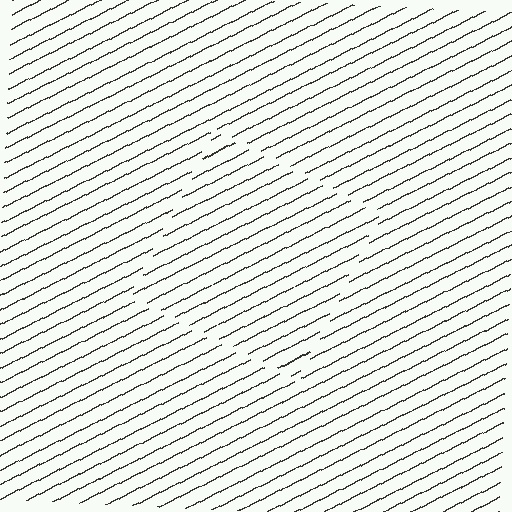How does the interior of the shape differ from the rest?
The interior of the shape contains the same grating, shifted by half a period — the contour is defined by the phase discontinuity where line-ends from the inner and outer gratings abut.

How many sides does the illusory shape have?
4 sides — the line-ends trace a square.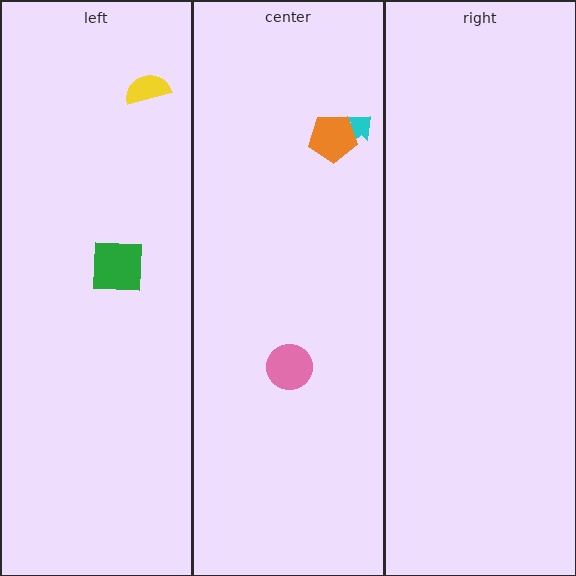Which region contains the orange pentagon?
The center region.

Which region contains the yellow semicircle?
The left region.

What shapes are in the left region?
The yellow semicircle, the green square.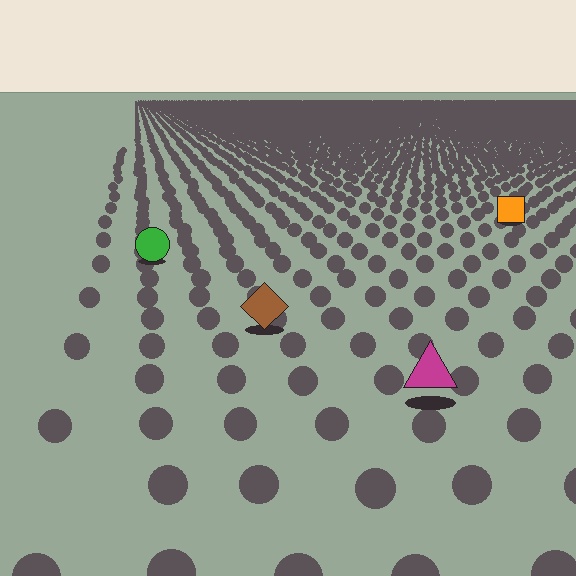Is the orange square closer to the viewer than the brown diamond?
No. The brown diamond is closer — you can tell from the texture gradient: the ground texture is coarser near it.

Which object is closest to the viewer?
The magenta triangle is closest. The texture marks near it are larger and more spread out.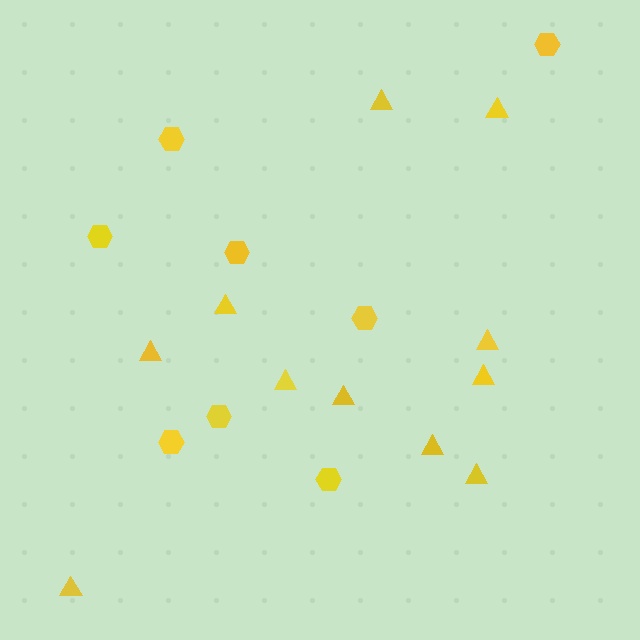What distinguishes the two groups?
There are 2 groups: one group of triangles (11) and one group of hexagons (8).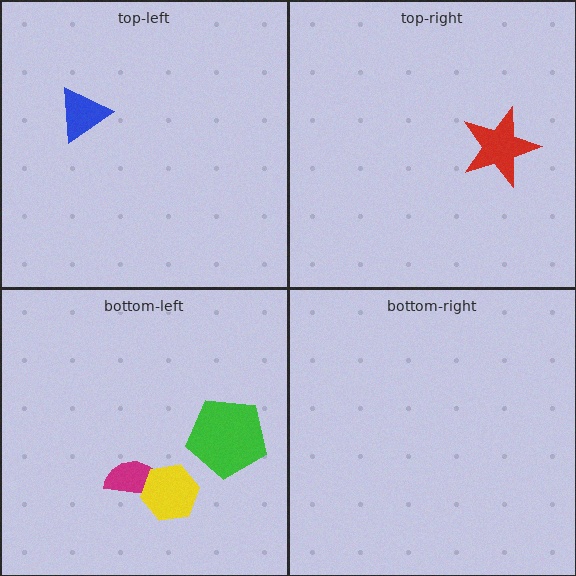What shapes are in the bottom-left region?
The magenta semicircle, the yellow hexagon, the green pentagon.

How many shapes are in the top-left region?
1.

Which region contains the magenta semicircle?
The bottom-left region.